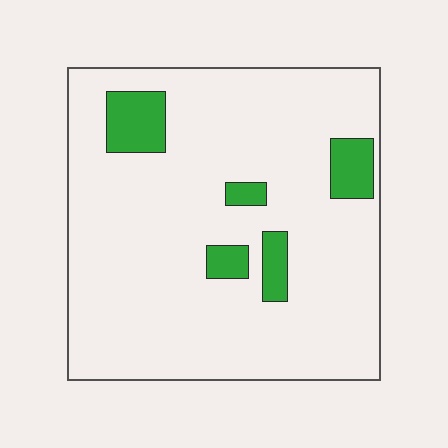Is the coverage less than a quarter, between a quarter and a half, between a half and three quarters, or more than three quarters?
Less than a quarter.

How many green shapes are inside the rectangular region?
5.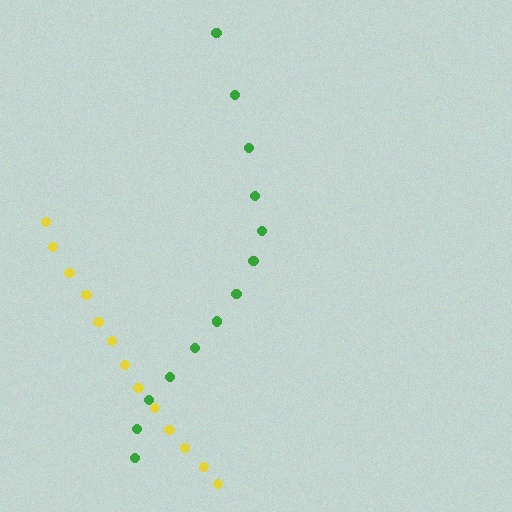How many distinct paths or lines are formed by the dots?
There are 2 distinct paths.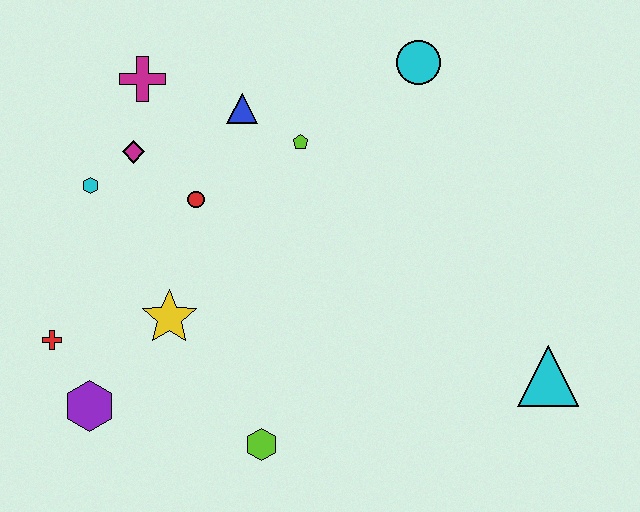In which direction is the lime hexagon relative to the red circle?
The lime hexagon is below the red circle.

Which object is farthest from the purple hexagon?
The cyan circle is farthest from the purple hexagon.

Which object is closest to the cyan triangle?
The lime hexagon is closest to the cyan triangle.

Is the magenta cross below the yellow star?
No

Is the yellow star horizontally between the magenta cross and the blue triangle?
Yes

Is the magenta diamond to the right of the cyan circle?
No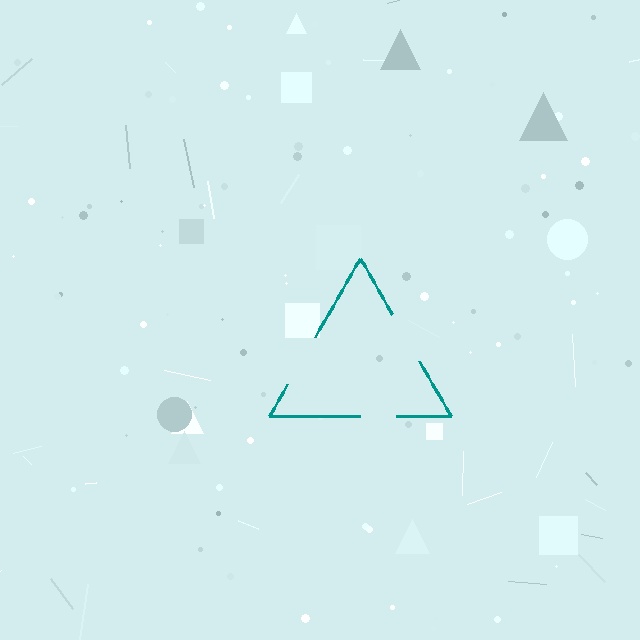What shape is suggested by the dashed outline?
The dashed outline suggests a triangle.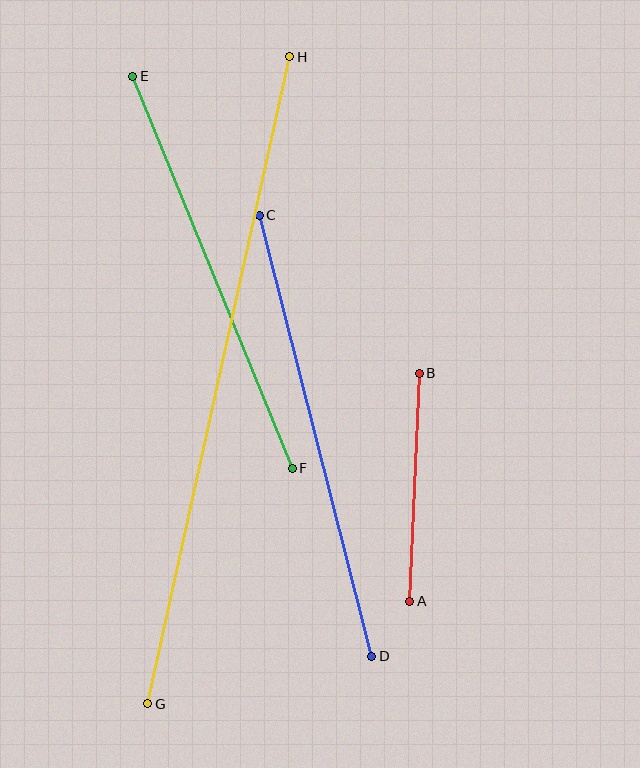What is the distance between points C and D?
The distance is approximately 455 pixels.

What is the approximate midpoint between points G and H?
The midpoint is at approximately (219, 380) pixels.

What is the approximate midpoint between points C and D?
The midpoint is at approximately (316, 436) pixels.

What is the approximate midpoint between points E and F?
The midpoint is at approximately (212, 272) pixels.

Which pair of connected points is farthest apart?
Points G and H are farthest apart.